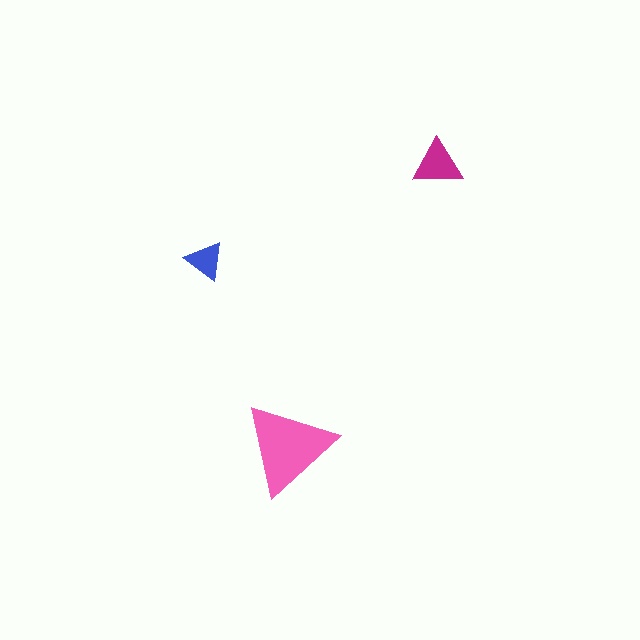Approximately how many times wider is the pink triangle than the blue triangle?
About 2.5 times wider.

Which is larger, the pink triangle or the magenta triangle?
The pink one.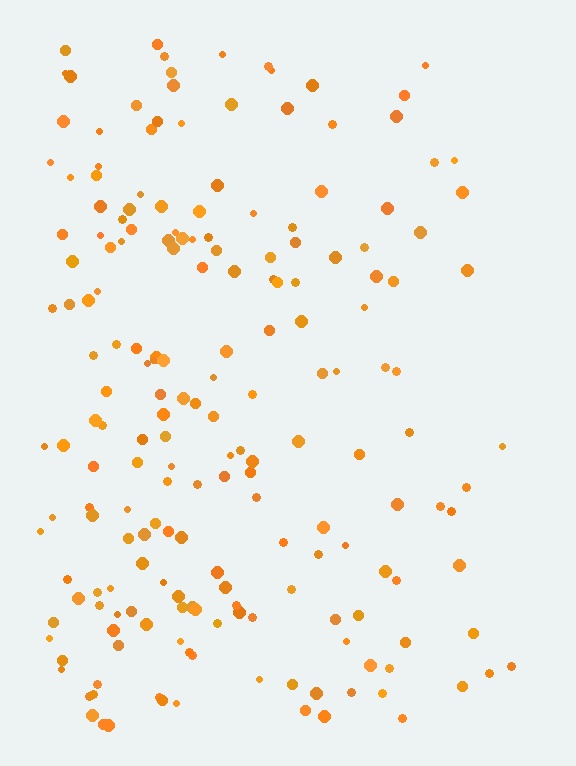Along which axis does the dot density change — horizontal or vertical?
Horizontal.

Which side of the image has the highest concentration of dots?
The left.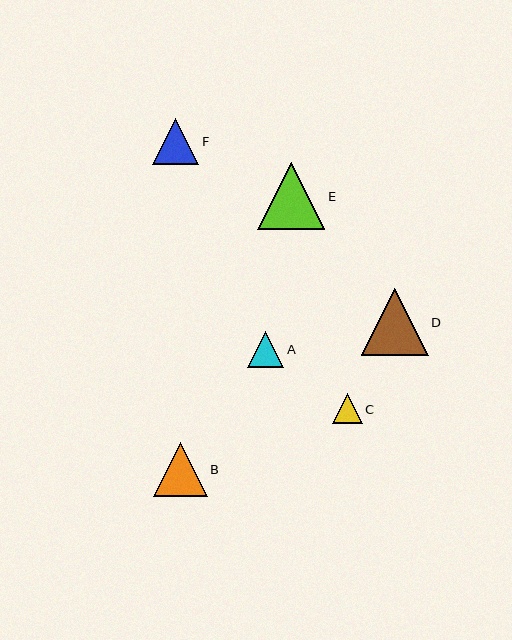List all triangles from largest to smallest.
From largest to smallest: E, D, B, F, A, C.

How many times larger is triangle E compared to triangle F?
Triangle E is approximately 1.5 times the size of triangle F.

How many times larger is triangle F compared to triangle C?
Triangle F is approximately 1.5 times the size of triangle C.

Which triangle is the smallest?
Triangle C is the smallest with a size of approximately 30 pixels.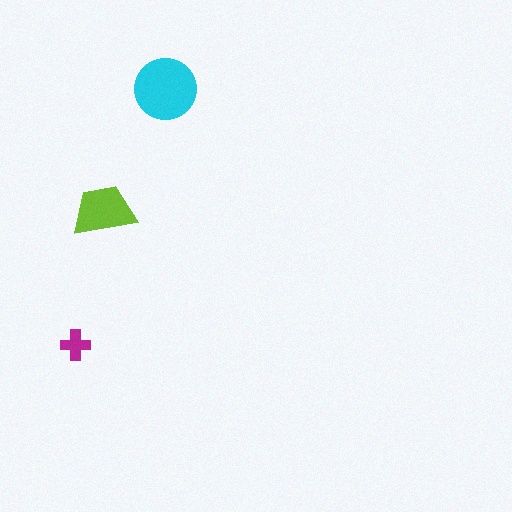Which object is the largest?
The cyan circle.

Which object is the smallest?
The magenta cross.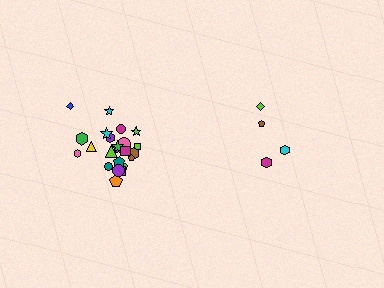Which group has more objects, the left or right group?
The left group.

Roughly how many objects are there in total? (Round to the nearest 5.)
Roughly 30 objects in total.